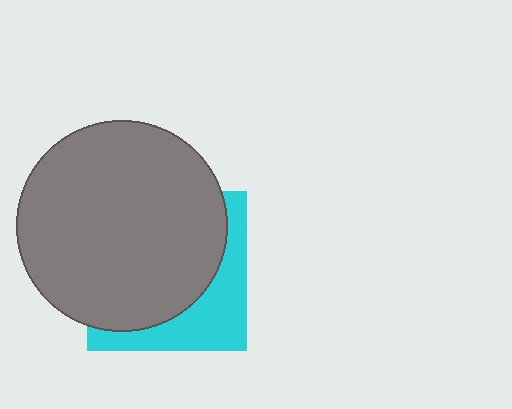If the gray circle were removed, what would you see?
You would see the complete cyan square.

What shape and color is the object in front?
The object in front is a gray circle.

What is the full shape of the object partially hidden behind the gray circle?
The partially hidden object is a cyan square.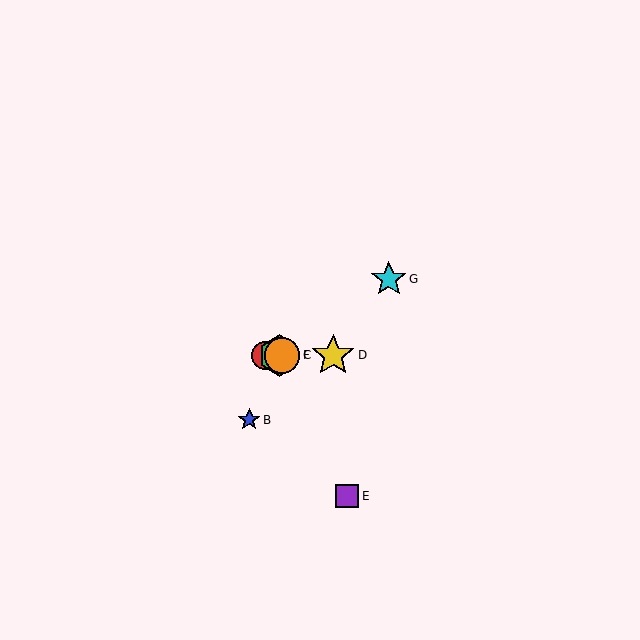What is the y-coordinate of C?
Object C is at y≈355.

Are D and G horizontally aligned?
No, D is at y≈355 and G is at y≈279.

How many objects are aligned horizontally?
4 objects (A, C, D, F) are aligned horizontally.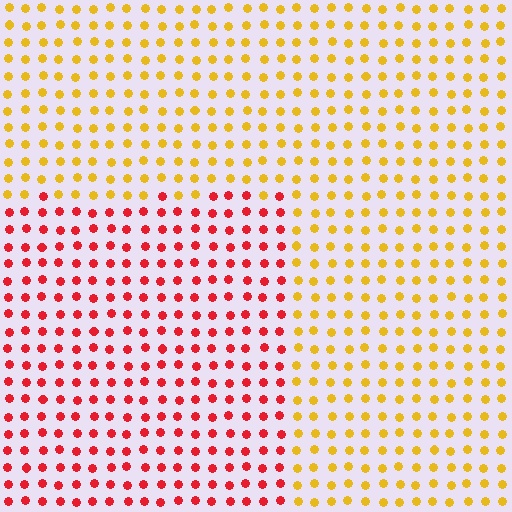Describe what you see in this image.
The image is filled with small yellow elements in a uniform arrangement. A rectangle-shaped region is visible where the elements are tinted to a slightly different hue, forming a subtle color boundary.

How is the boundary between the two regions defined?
The boundary is defined purely by a slight shift in hue (about 52 degrees). Spacing, size, and orientation are identical on both sides.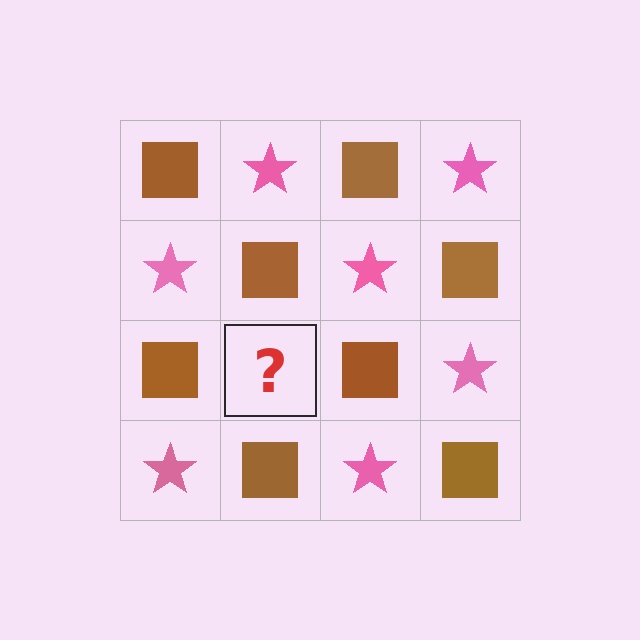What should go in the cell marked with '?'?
The missing cell should contain a pink star.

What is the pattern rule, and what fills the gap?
The rule is that it alternates brown square and pink star in a checkerboard pattern. The gap should be filled with a pink star.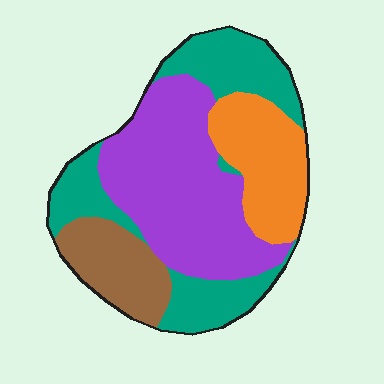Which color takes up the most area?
Purple, at roughly 40%.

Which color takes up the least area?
Brown, at roughly 15%.